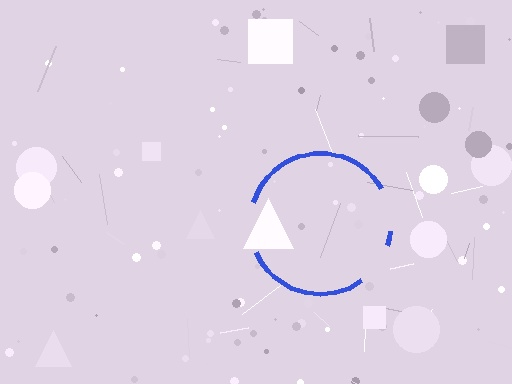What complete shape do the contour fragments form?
The contour fragments form a circle.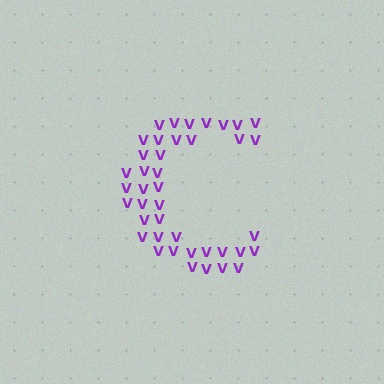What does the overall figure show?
The overall figure shows the letter C.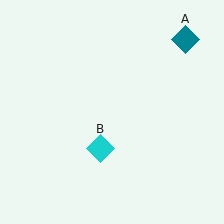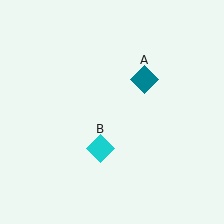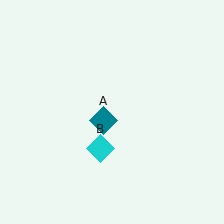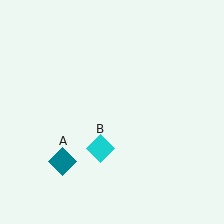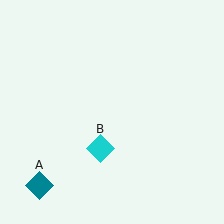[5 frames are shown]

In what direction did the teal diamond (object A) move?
The teal diamond (object A) moved down and to the left.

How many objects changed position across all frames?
1 object changed position: teal diamond (object A).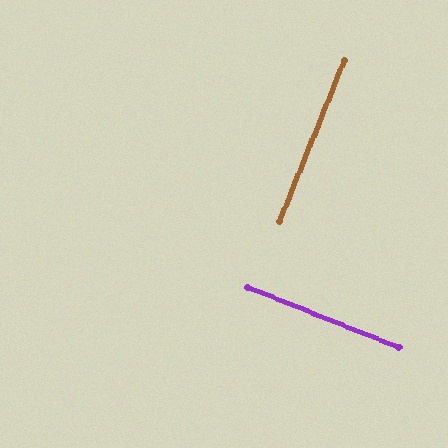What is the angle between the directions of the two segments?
Approximately 90 degrees.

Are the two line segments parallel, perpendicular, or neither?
Perpendicular — they meet at approximately 90°.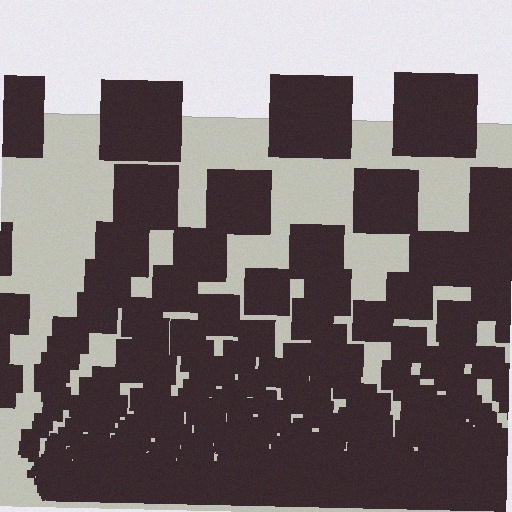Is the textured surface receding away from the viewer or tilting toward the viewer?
The surface appears to tilt toward the viewer. Texture elements get larger and sparser toward the top.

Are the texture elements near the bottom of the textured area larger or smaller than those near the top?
Smaller. The gradient is inverted — elements near the bottom are smaller and denser.